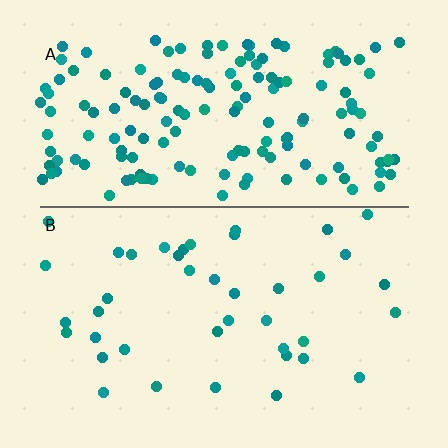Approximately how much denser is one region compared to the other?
Approximately 4.0× — region A over region B.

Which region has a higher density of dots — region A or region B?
A (the top).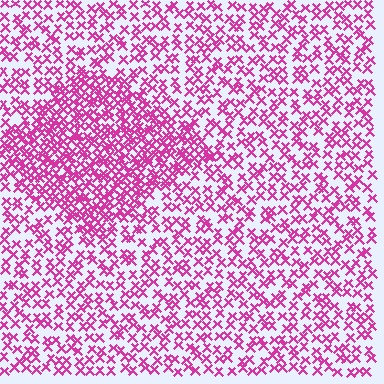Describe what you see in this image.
The image contains small magenta elements arranged at two different densities. A diamond-shaped region is visible where the elements are more densely packed than the surrounding area.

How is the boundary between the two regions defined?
The boundary is defined by a change in element density (approximately 2.0x ratio). All elements are the same color, size, and shape.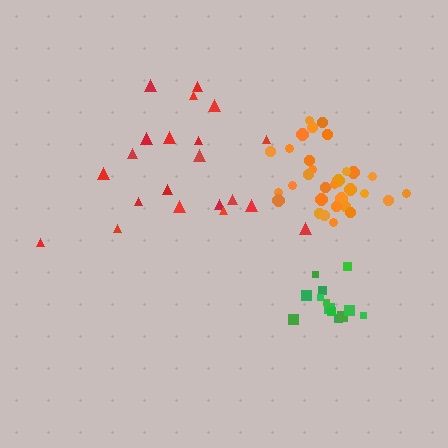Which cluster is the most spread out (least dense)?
Red.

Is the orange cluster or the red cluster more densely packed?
Orange.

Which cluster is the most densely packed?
Green.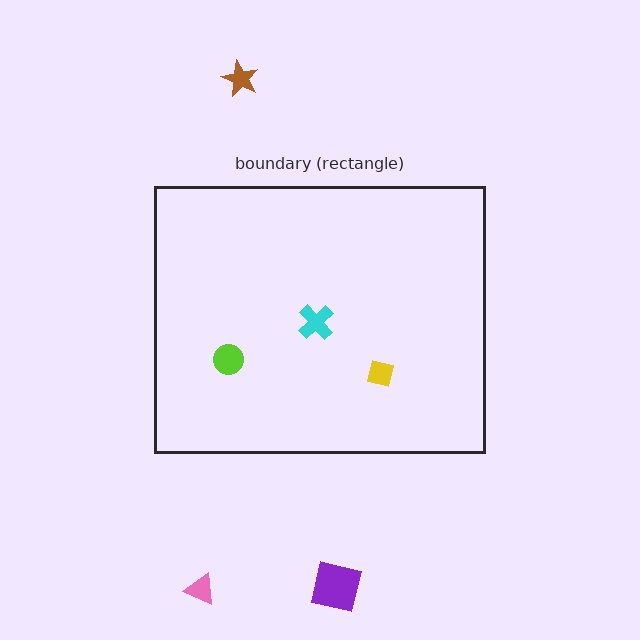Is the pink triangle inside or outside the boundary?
Outside.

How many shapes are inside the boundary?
3 inside, 3 outside.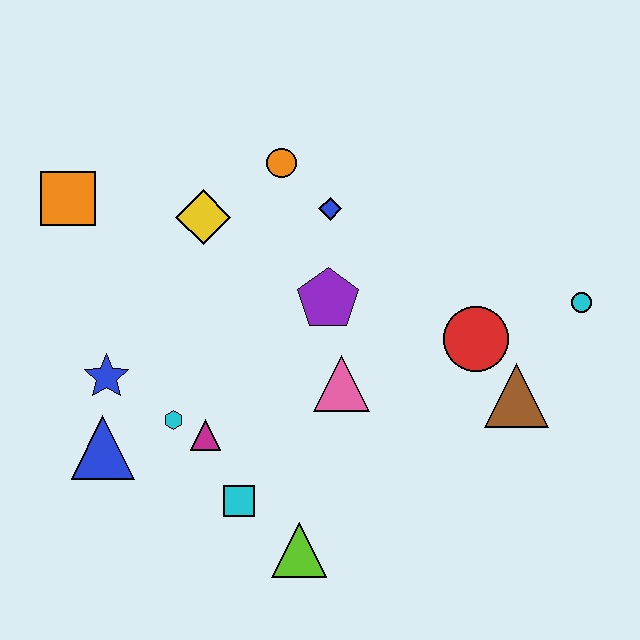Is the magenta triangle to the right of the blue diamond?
No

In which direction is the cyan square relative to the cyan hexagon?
The cyan square is below the cyan hexagon.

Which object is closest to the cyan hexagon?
The magenta triangle is closest to the cyan hexagon.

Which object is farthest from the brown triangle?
The orange square is farthest from the brown triangle.